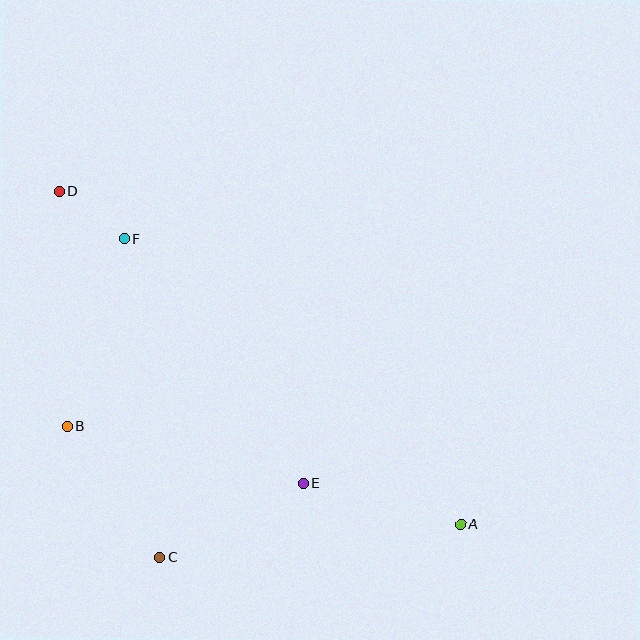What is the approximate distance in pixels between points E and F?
The distance between E and F is approximately 303 pixels.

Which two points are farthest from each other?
Points A and D are farthest from each other.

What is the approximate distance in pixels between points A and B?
The distance between A and B is approximately 406 pixels.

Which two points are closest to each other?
Points D and F are closest to each other.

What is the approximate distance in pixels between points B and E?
The distance between B and E is approximately 243 pixels.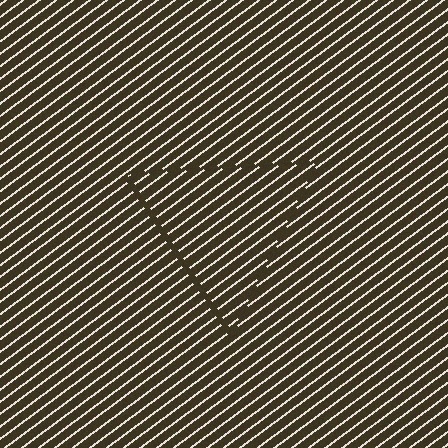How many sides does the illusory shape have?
3 sides — the line-ends trace a triangle.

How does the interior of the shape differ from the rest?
The interior of the shape contains the same grating, shifted by half a period — the contour is defined by the phase discontinuity where line-ends from the inner and outer gratings abut.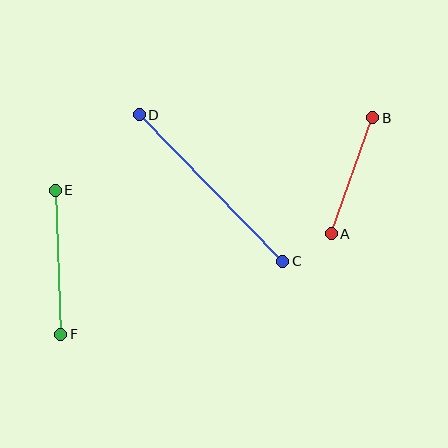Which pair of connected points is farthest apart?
Points C and D are farthest apart.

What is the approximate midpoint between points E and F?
The midpoint is at approximately (58, 262) pixels.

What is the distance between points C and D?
The distance is approximately 205 pixels.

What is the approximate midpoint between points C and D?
The midpoint is at approximately (211, 188) pixels.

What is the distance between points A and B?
The distance is approximately 123 pixels.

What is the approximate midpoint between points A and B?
The midpoint is at approximately (352, 176) pixels.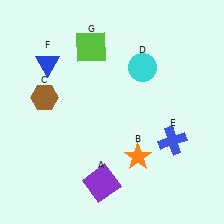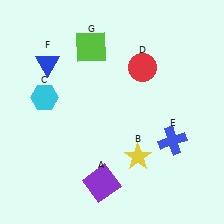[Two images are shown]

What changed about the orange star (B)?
In Image 1, B is orange. In Image 2, it changed to yellow.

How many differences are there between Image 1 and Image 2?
There are 3 differences between the two images.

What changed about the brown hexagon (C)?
In Image 1, C is brown. In Image 2, it changed to cyan.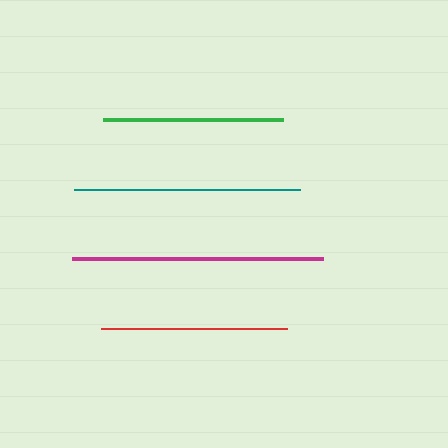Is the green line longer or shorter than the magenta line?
The magenta line is longer than the green line.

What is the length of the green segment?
The green segment is approximately 180 pixels long.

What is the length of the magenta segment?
The magenta segment is approximately 251 pixels long.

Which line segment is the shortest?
The green line is the shortest at approximately 180 pixels.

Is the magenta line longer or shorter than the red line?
The magenta line is longer than the red line.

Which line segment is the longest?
The magenta line is the longest at approximately 251 pixels.